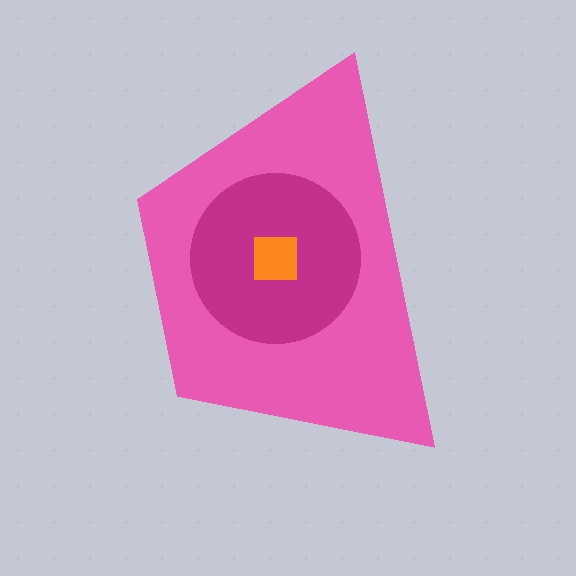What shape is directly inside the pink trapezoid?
The magenta circle.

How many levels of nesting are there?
3.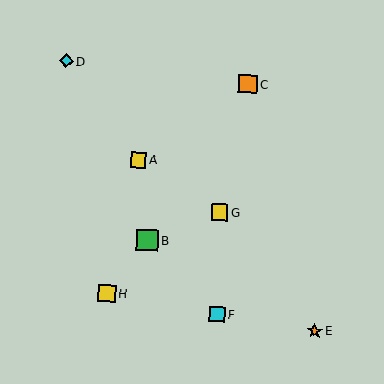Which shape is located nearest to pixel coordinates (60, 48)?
The cyan diamond (labeled D) at (66, 61) is nearest to that location.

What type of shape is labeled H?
Shape H is a yellow square.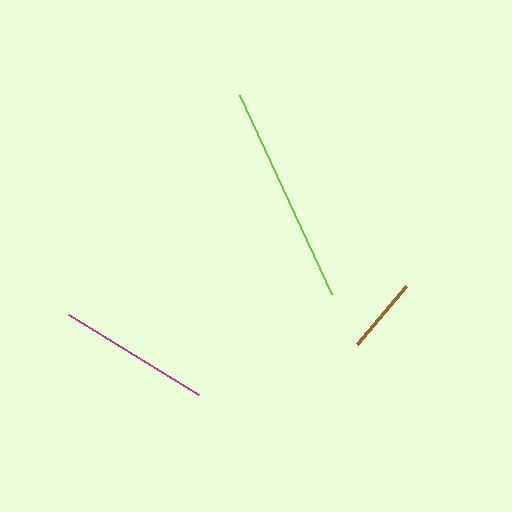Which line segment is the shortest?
The brown line is the shortest at approximately 75 pixels.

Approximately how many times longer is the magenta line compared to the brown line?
The magenta line is approximately 2.0 times the length of the brown line.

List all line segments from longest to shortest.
From longest to shortest: lime, magenta, brown.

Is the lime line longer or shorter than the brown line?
The lime line is longer than the brown line.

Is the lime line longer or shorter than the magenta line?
The lime line is longer than the magenta line.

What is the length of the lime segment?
The lime segment is approximately 219 pixels long.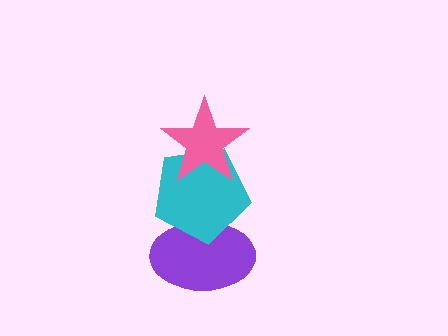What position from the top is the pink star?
The pink star is 1st from the top.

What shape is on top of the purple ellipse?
The cyan pentagon is on top of the purple ellipse.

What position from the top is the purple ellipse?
The purple ellipse is 3rd from the top.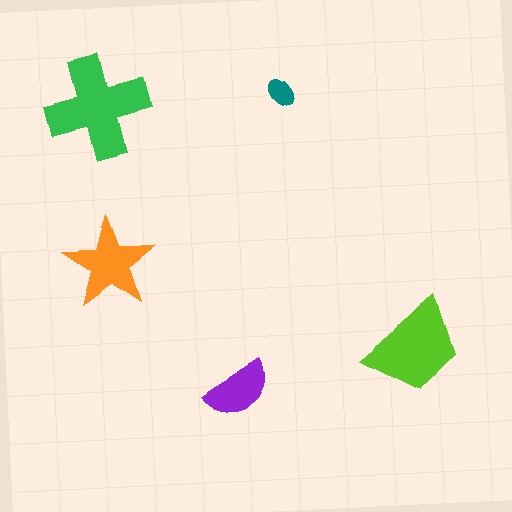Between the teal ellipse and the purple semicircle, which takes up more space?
The purple semicircle.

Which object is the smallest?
The teal ellipse.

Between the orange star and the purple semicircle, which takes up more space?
The orange star.